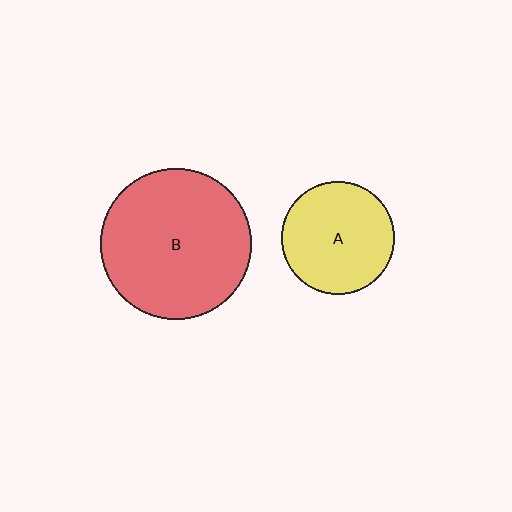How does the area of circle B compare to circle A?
Approximately 1.8 times.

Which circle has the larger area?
Circle B (red).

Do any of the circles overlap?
No, none of the circles overlap.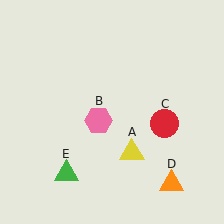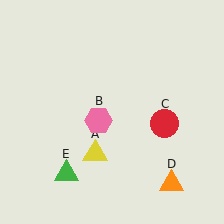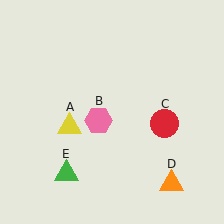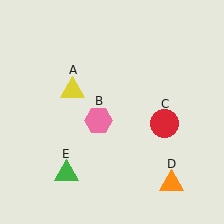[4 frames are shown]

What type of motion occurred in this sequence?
The yellow triangle (object A) rotated clockwise around the center of the scene.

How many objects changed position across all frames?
1 object changed position: yellow triangle (object A).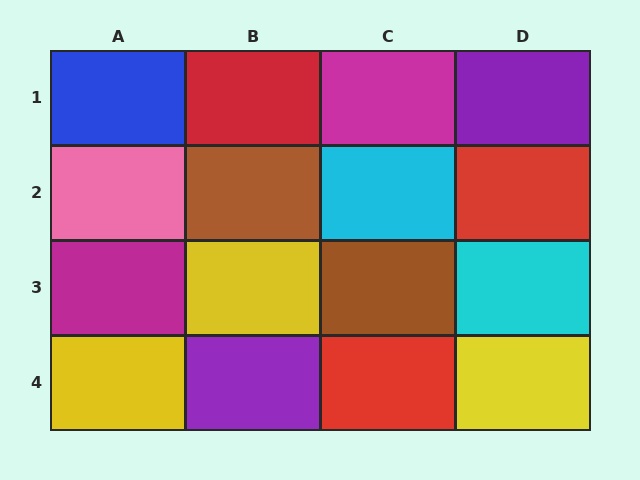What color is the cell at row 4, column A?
Yellow.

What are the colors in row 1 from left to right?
Blue, red, magenta, purple.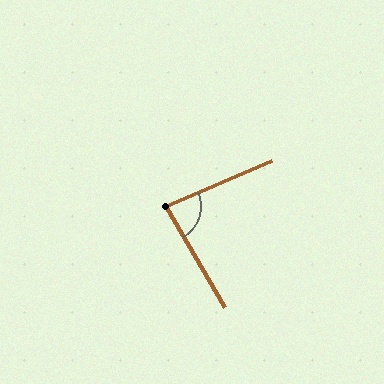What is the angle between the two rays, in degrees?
Approximately 83 degrees.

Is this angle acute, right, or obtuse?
It is acute.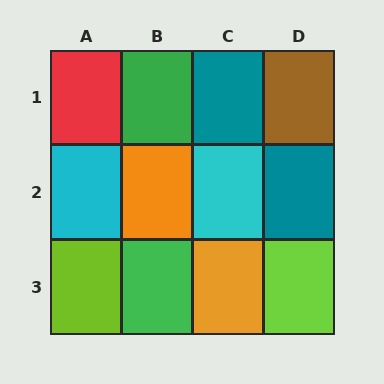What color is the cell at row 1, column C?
Teal.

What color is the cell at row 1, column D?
Brown.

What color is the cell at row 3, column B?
Green.